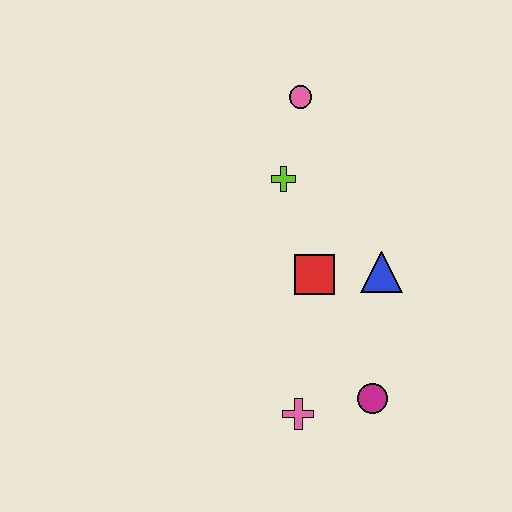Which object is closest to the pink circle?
The lime cross is closest to the pink circle.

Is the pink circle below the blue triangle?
No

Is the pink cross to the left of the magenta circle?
Yes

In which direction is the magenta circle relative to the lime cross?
The magenta circle is below the lime cross.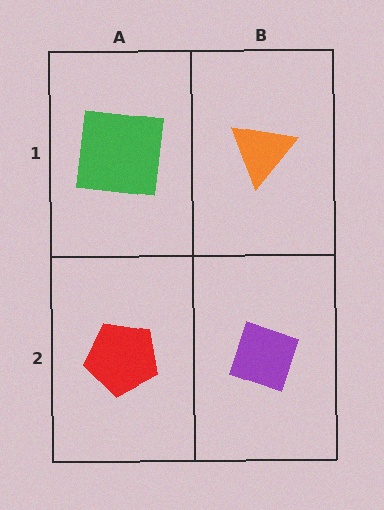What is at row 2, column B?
A purple diamond.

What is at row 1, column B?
An orange triangle.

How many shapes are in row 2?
2 shapes.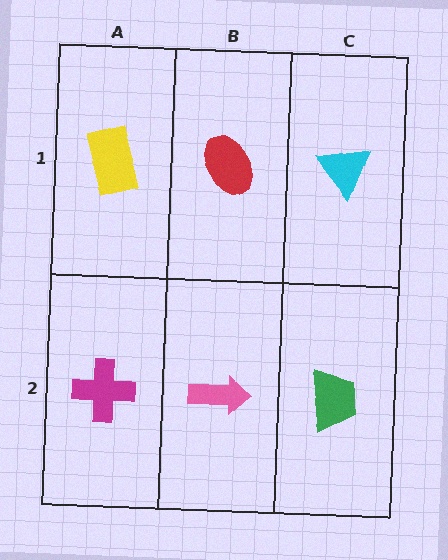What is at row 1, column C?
A cyan triangle.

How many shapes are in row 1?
3 shapes.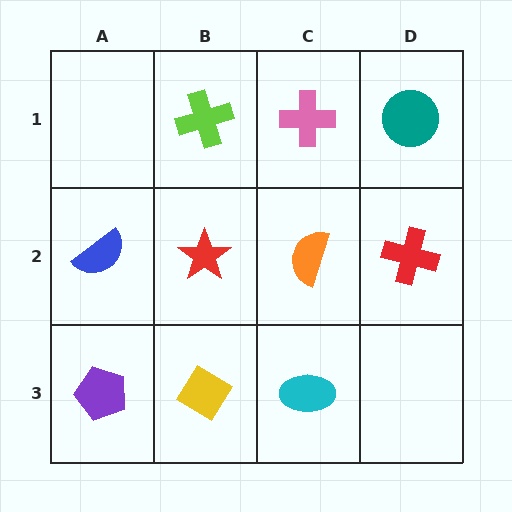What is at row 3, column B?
A yellow diamond.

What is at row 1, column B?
A lime cross.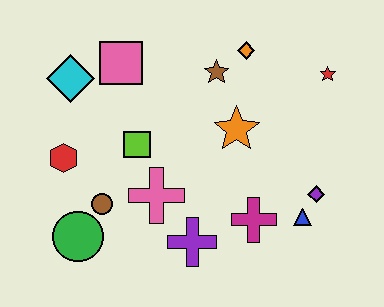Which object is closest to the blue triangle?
The purple diamond is closest to the blue triangle.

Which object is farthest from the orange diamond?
The green circle is farthest from the orange diamond.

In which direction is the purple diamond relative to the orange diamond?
The purple diamond is below the orange diamond.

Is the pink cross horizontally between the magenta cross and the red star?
No